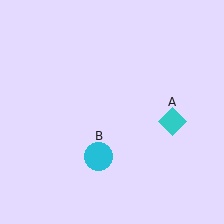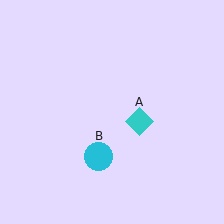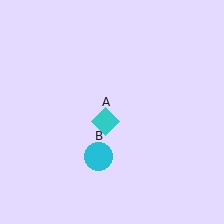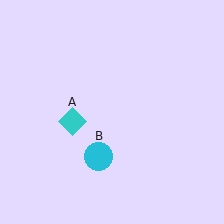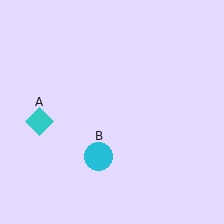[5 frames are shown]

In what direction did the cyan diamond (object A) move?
The cyan diamond (object A) moved left.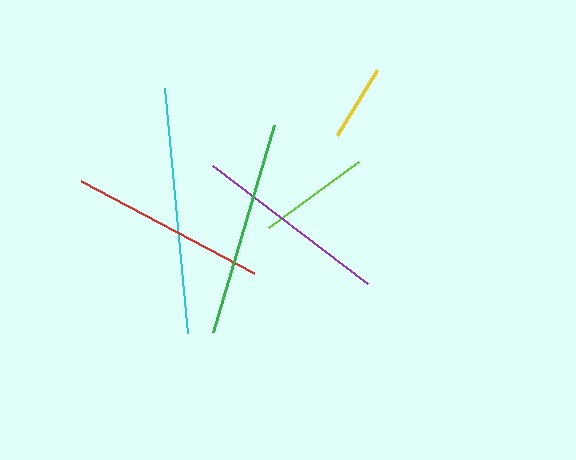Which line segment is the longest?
The cyan line is the longest at approximately 246 pixels.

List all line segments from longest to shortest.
From longest to shortest: cyan, green, red, purple, lime, yellow.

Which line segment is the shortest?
The yellow line is the shortest at approximately 75 pixels.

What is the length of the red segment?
The red segment is approximately 196 pixels long.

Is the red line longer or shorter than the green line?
The green line is longer than the red line.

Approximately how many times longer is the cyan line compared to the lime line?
The cyan line is approximately 2.2 times the length of the lime line.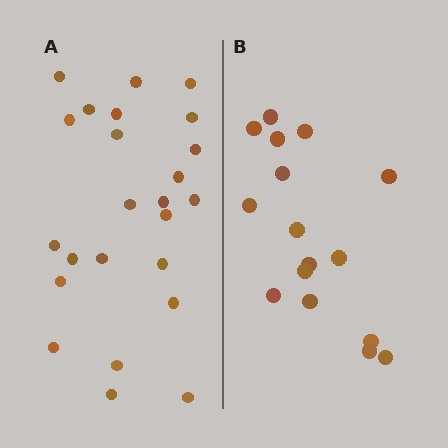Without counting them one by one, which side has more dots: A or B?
Region A (the left region) has more dots.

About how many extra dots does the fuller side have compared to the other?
Region A has roughly 8 or so more dots than region B.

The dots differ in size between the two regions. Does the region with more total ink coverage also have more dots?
No. Region B has more total ink coverage because its dots are larger, but region A actually contains more individual dots. Total area can be misleading — the number of items is what matters here.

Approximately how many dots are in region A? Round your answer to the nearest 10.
About 20 dots. (The exact count is 24, which rounds to 20.)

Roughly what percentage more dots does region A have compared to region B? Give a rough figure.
About 50% more.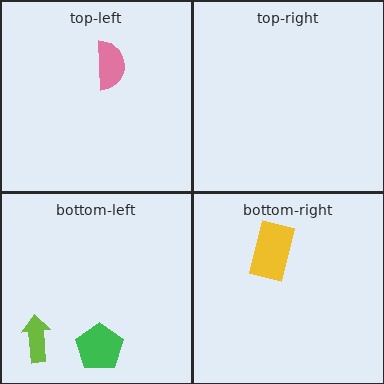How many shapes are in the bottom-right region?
1.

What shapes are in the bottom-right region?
The yellow rectangle.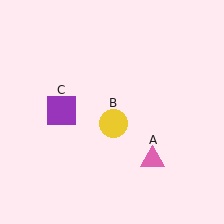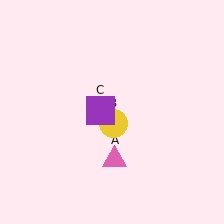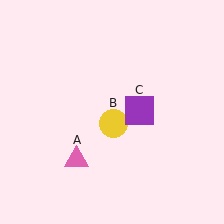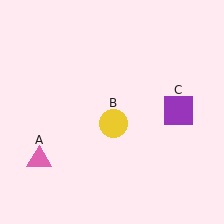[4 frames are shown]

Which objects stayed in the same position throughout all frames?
Yellow circle (object B) remained stationary.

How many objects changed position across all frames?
2 objects changed position: pink triangle (object A), purple square (object C).